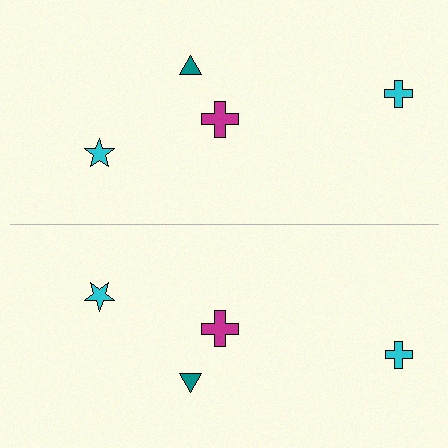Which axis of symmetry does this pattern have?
The pattern has a horizontal axis of symmetry running through the center of the image.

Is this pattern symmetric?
Yes, this pattern has bilateral (reflection) symmetry.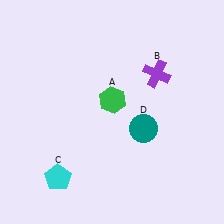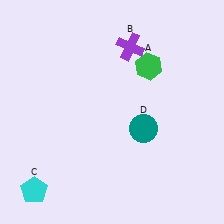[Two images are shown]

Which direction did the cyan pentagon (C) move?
The cyan pentagon (C) moved left.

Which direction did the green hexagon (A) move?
The green hexagon (A) moved right.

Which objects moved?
The objects that moved are: the green hexagon (A), the purple cross (B), the cyan pentagon (C).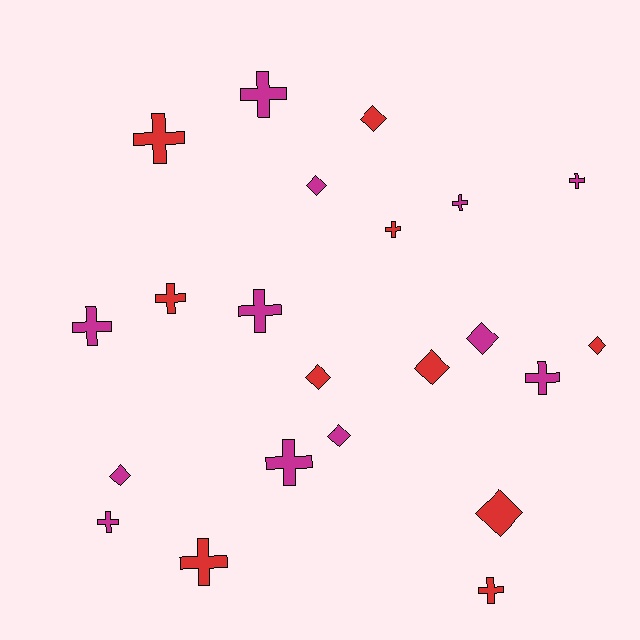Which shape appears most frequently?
Cross, with 13 objects.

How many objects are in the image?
There are 22 objects.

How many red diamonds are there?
There are 5 red diamonds.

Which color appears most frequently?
Magenta, with 12 objects.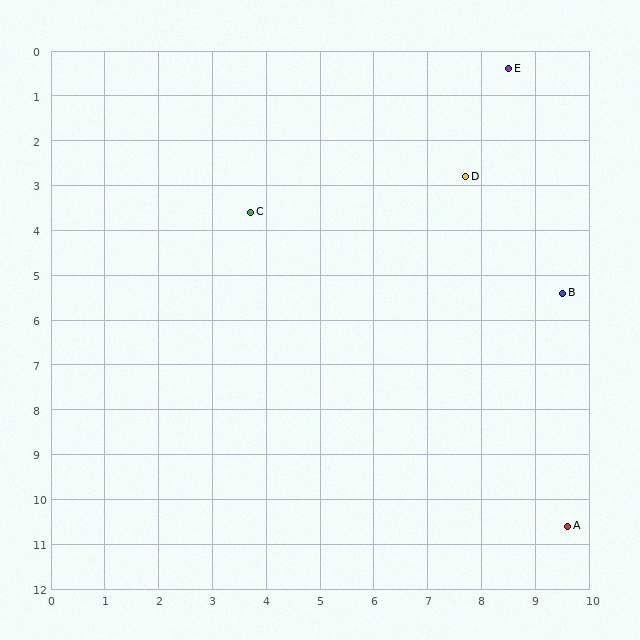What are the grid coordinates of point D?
Point D is at approximately (7.7, 2.8).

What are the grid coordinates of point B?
Point B is at approximately (9.5, 5.4).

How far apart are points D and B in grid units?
Points D and B are about 3.2 grid units apart.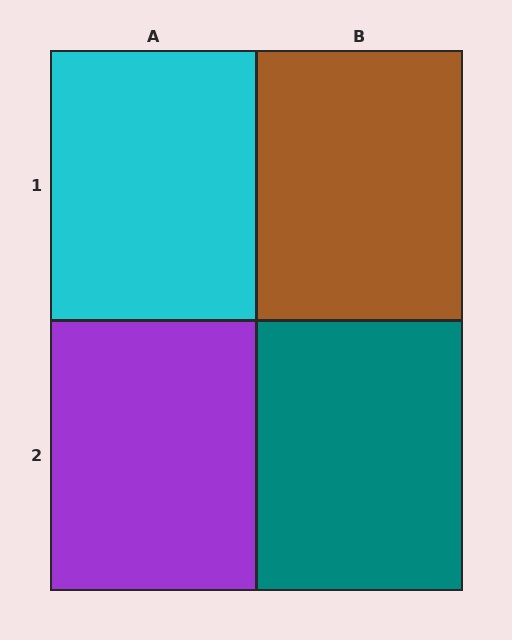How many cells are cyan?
1 cell is cyan.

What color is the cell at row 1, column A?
Cyan.